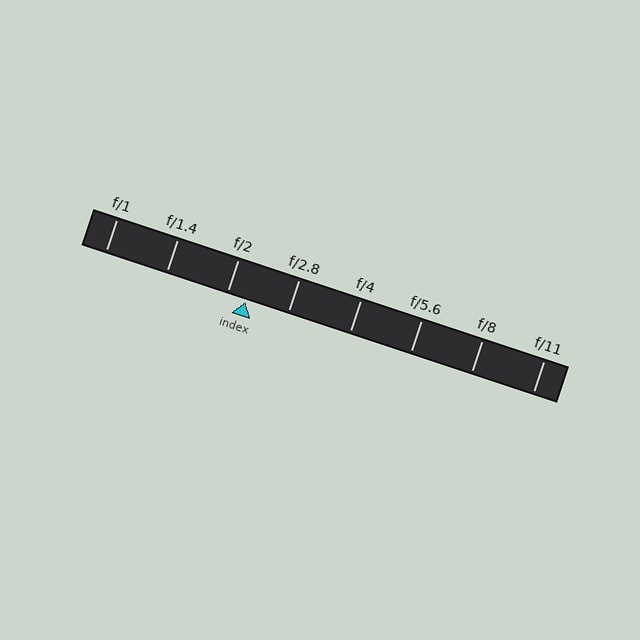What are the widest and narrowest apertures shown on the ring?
The widest aperture shown is f/1 and the narrowest is f/11.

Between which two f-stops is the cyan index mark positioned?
The index mark is between f/2 and f/2.8.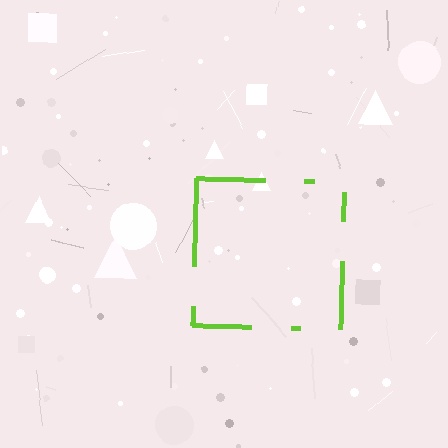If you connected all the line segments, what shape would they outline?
They would outline a square.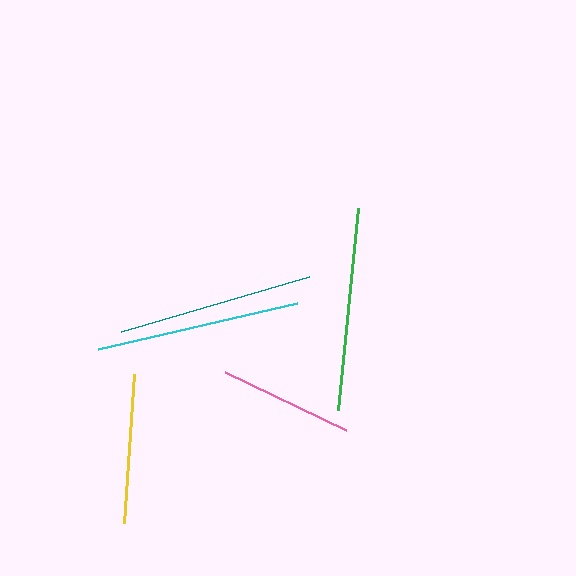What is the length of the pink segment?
The pink segment is approximately 134 pixels long.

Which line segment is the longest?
The cyan line is the longest at approximately 204 pixels.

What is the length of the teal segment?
The teal segment is approximately 196 pixels long.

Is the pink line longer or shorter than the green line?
The green line is longer than the pink line.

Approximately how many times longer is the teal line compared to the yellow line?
The teal line is approximately 1.3 times the length of the yellow line.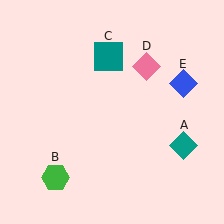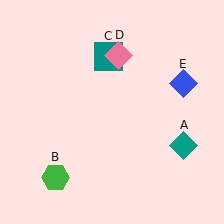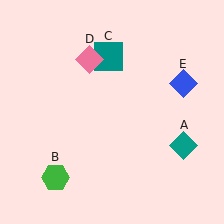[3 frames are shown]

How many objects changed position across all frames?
1 object changed position: pink diamond (object D).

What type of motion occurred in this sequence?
The pink diamond (object D) rotated counterclockwise around the center of the scene.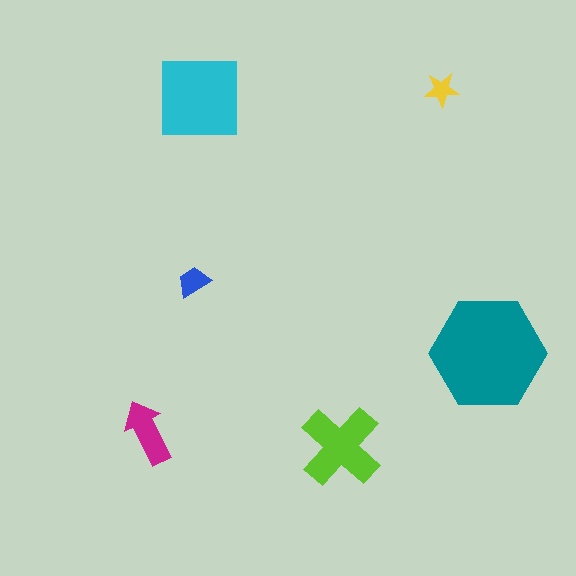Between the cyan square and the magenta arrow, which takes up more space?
The cyan square.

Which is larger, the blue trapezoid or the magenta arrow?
The magenta arrow.